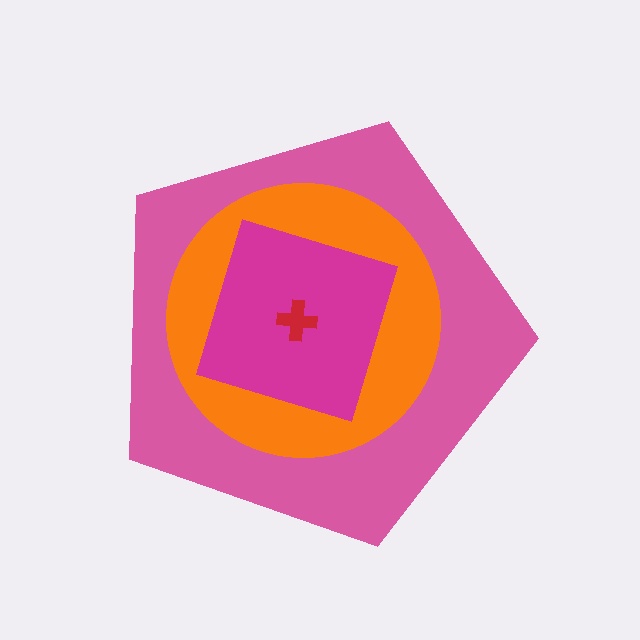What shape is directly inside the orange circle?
The magenta square.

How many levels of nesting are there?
4.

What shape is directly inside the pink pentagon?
The orange circle.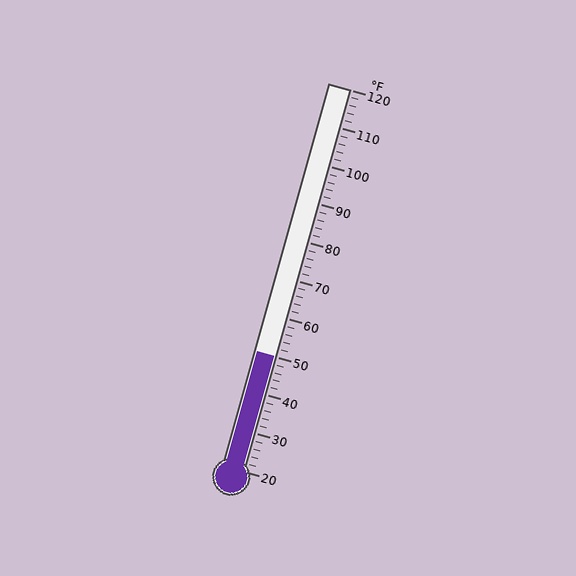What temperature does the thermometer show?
The thermometer shows approximately 50°F.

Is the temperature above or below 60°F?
The temperature is below 60°F.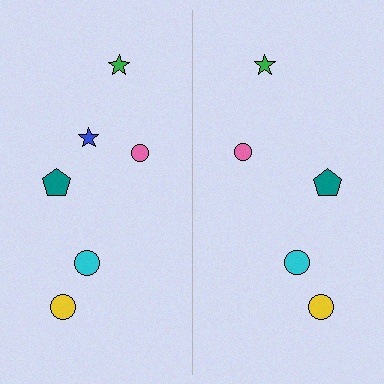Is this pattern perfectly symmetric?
No, the pattern is not perfectly symmetric. A blue star is missing from the right side.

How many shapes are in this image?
There are 11 shapes in this image.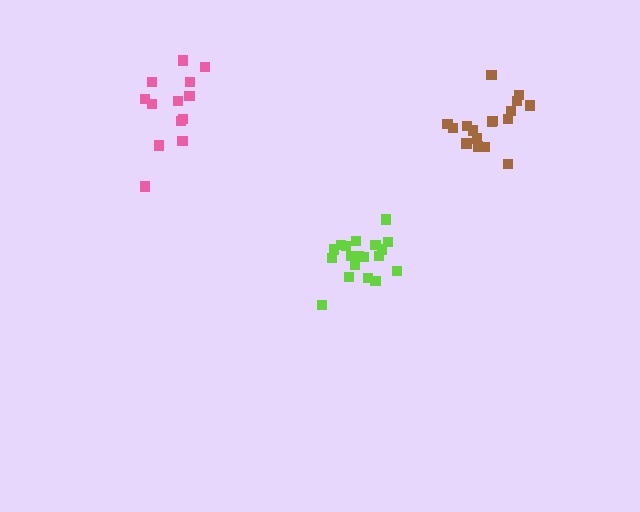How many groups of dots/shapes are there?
There are 3 groups.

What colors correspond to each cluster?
The clusters are colored: lime, brown, pink.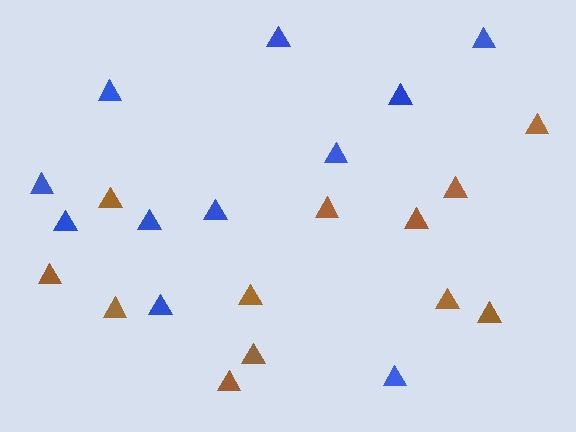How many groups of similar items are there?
There are 2 groups: one group of blue triangles (11) and one group of brown triangles (12).